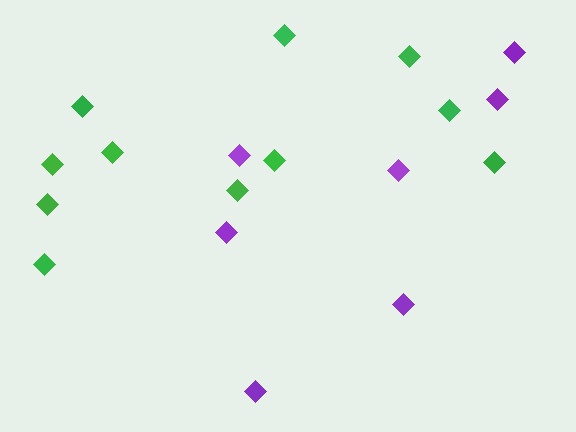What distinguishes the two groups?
There are 2 groups: one group of purple diamonds (7) and one group of green diamonds (11).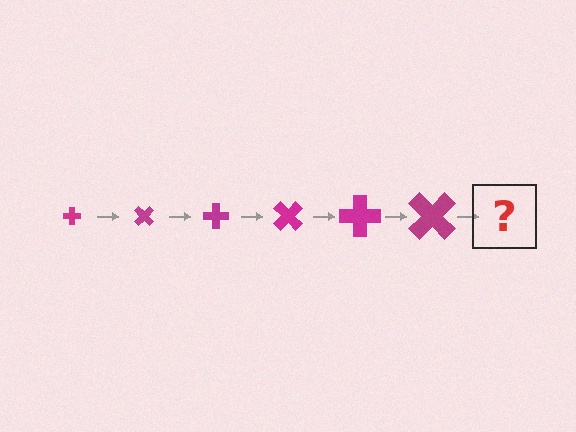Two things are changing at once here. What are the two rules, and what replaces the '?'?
The two rules are that the cross grows larger each step and it rotates 45 degrees each step. The '?' should be a cross, larger than the previous one and rotated 270 degrees from the start.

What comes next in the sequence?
The next element should be a cross, larger than the previous one and rotated 270 degrees from the start.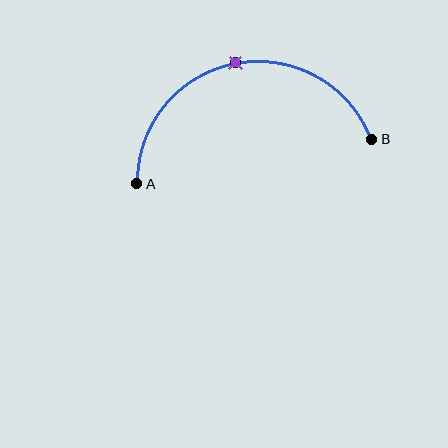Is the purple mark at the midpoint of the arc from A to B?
Yes. The purple mark lies on the arc at equal arc-length from both A and B — it is the arc midpoint.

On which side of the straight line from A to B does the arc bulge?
The arc bulges above the straight line connecting A and B.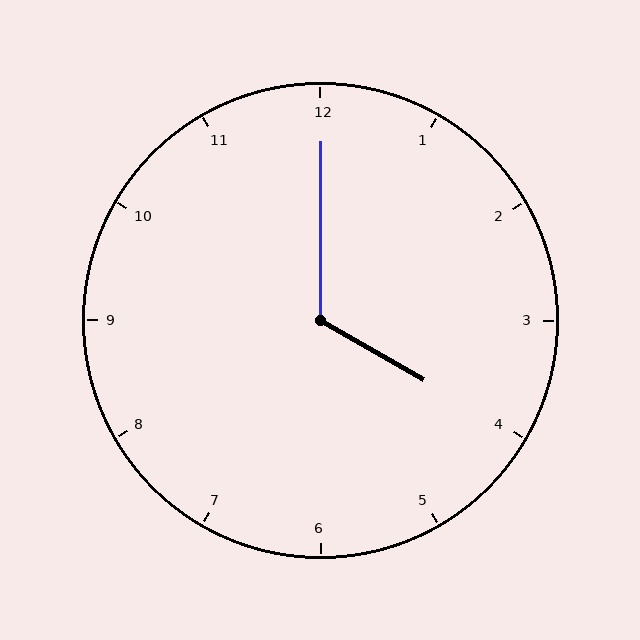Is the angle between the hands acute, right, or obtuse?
It is obtuse.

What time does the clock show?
4:00.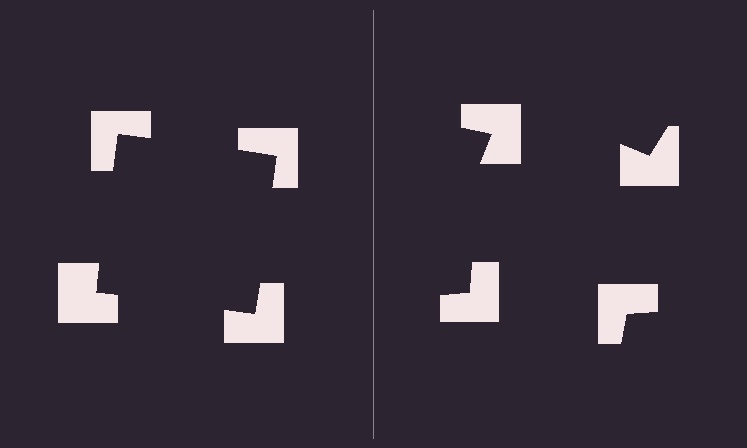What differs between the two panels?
The notched squares are positioned identically on both sides; only the wedge orientations differ. On the left they align to a square; on the right they are misaligned.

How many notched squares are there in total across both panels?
8 — 4 on each side.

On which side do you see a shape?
An illusory square appears on the left side. On the right side the wedge cuts are rotated, so no coherent shape forms.